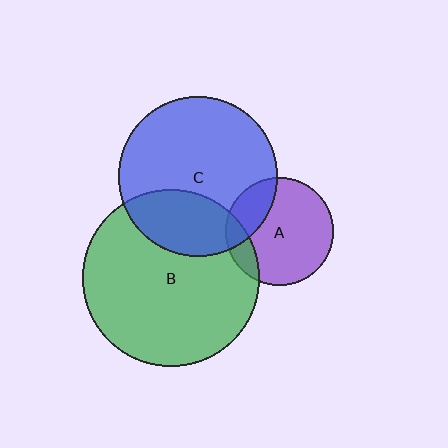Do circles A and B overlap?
Yes.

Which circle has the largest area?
Circle B (green).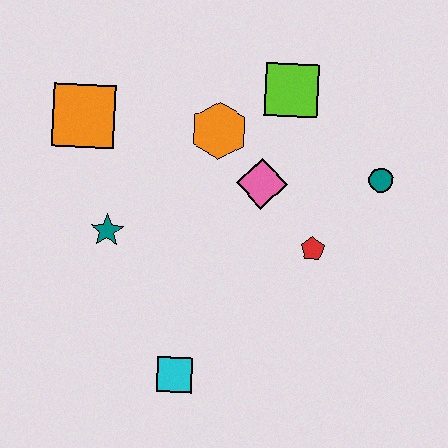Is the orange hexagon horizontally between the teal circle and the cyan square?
Yes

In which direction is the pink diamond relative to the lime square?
The pink diamond is below the lime square.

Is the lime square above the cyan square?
Yes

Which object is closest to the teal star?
The orange square is closest to the teal star.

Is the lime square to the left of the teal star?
No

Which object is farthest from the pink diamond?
The cyan square is farthest from the pink diamond.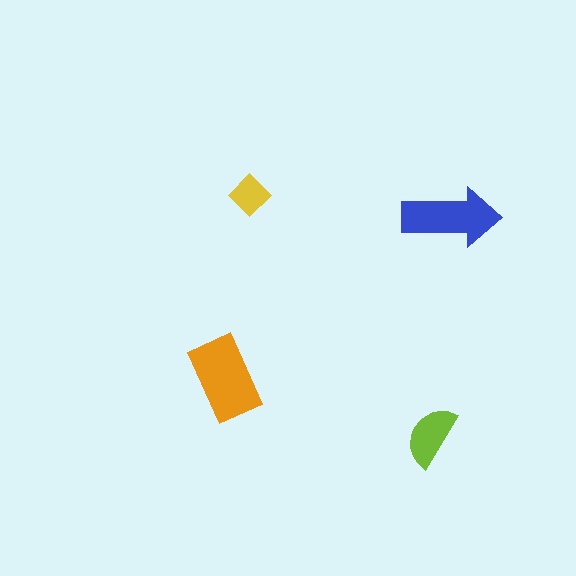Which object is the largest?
The orange rectangle.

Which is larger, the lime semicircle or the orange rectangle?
The orange rectangle.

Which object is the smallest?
The yellow diamond.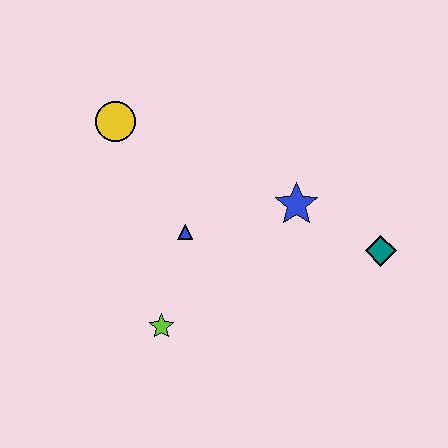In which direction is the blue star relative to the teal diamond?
The blue star is to the left of the teal diamond.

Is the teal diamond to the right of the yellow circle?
Yes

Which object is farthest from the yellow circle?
The teal diamond is farthest from the yellow circle.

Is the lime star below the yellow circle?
Yes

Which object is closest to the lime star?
The blue triangle is closest to the lime star.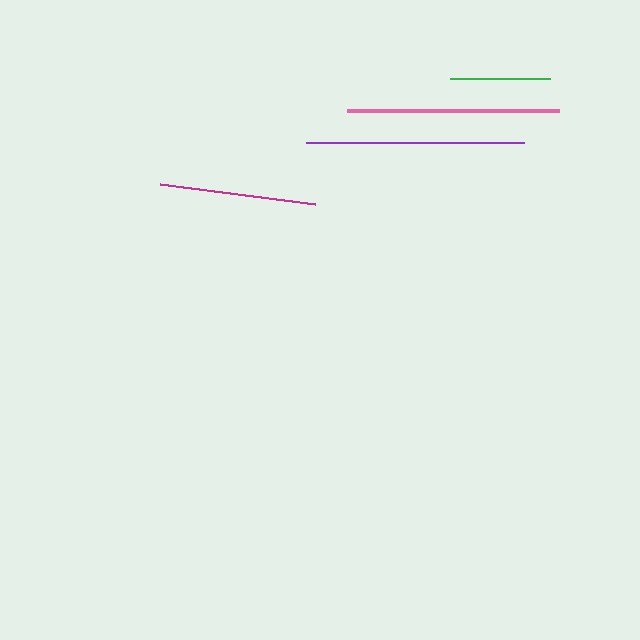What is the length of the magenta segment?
The magenta segment is approximately 156 pixels long.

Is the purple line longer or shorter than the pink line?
The purple line is longer than the pink line.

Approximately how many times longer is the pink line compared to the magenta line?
The pink line is approximately 1.4 times the length of the magenta line.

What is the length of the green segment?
The green segment is approximately 100 pixels long.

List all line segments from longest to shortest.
From longest to shortest: purple, pink, magenta, green.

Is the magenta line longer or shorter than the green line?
The magenta line is longer than the green line.